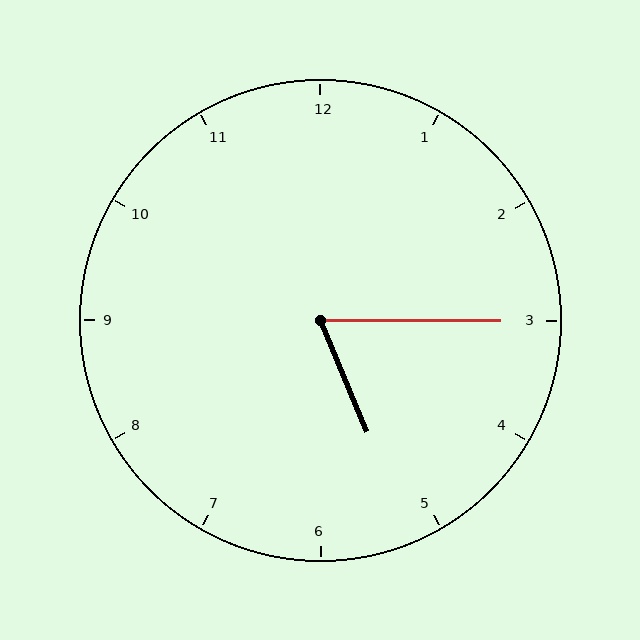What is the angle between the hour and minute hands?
Approximately 68 degrees.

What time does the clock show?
5:15.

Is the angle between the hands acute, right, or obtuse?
It is acute.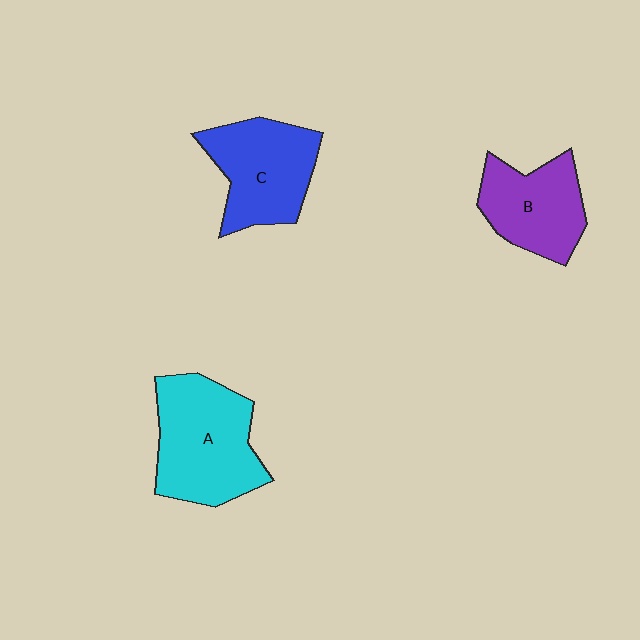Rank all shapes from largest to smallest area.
From largest to smallest: A (cyan), C (blue), B (purple).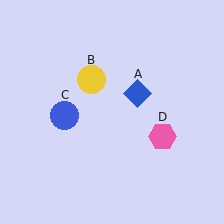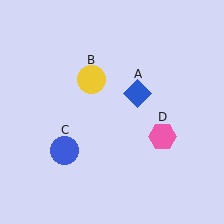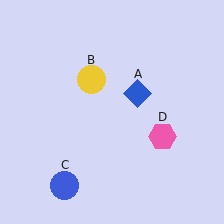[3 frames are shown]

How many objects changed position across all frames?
1 object changed position: blue circle (object C).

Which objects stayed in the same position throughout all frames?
Blue diamond (object A) and yellow circle (object B) and pink hexagon (object D) remained stationary.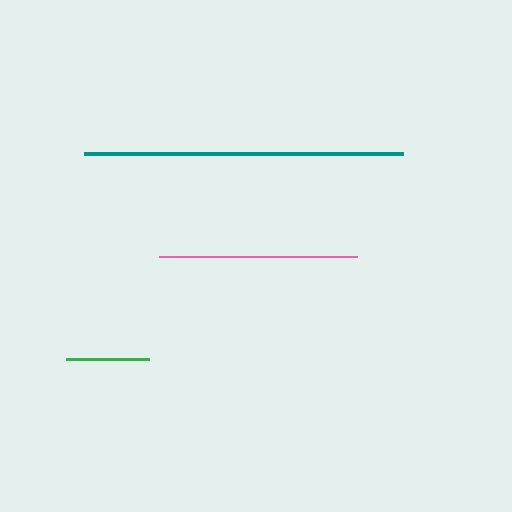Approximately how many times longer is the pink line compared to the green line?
The pink line is approximately 2.4 times the length of the green line.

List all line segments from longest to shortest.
From longest to shortest: teal, pink, green.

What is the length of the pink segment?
The pink segment is approximately 199 pixels long.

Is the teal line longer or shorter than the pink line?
The teal line is longer than the pink line.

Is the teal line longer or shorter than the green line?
The teal line is longer than the green line.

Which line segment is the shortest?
The green line is the shortest at approximately 83 pixels.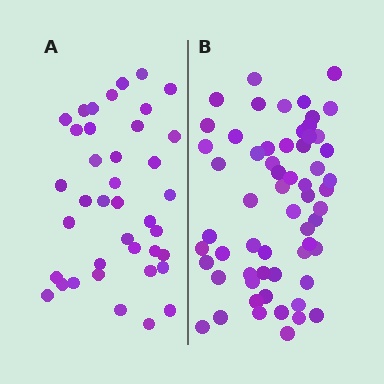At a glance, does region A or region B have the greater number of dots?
Region B (the right region) has more dots.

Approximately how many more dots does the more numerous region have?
Region B has approximately 20 more dots than region A.